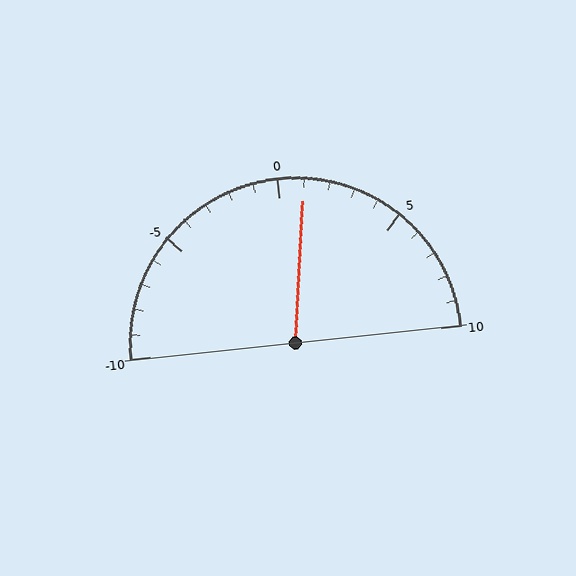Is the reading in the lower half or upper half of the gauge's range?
The reading is in the upper half of the range (-10 to 10).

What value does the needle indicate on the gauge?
The needle indicates approximately 1.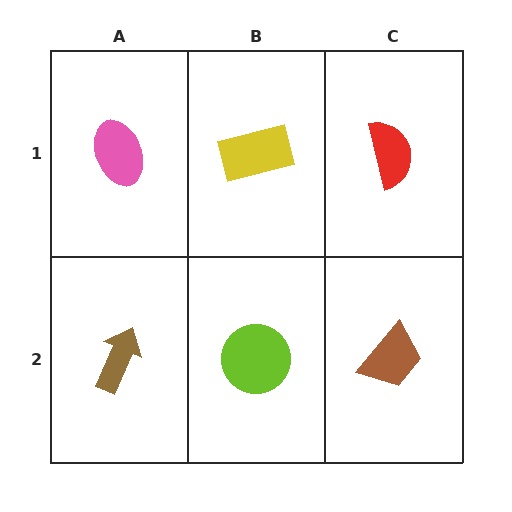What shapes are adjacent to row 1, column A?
A brown arrow (row 2, column A), a yellow rectangle (row 1, column B).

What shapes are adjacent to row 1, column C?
A brown trapezoid (row 2, column C), a yellow rectangle (row 1, column B).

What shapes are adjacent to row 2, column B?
A yellow rectangle (row 1, column B), a brown arrow (row 2, column A), a brown trapezoid (row 2, column C).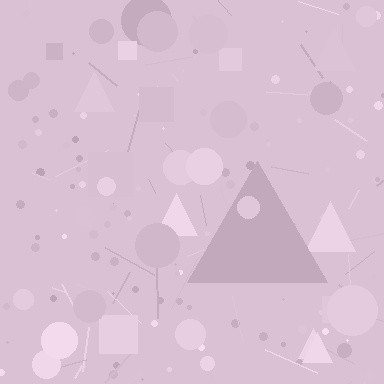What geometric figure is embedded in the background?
A triangle is embedded in the background.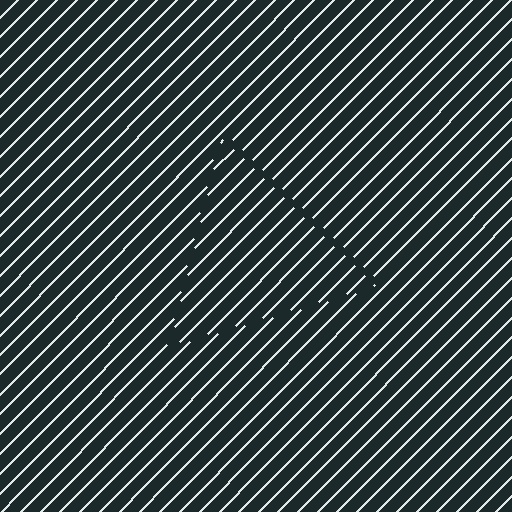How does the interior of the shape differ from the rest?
The interior of the shape contains the same grating, shifted by half a period — the contour is defined by the phase discontinuity where line-ends from the inner and outer gratings abut.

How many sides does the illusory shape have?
3 sides — the line-ends trace a triangle.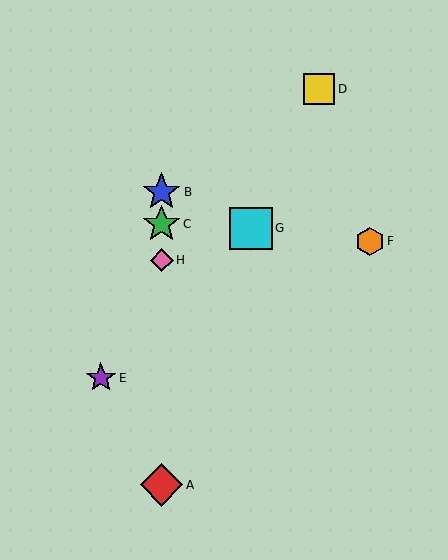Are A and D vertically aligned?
No, A is at x≈162 and D is at x≈319.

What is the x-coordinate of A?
Object A is at x≈162.